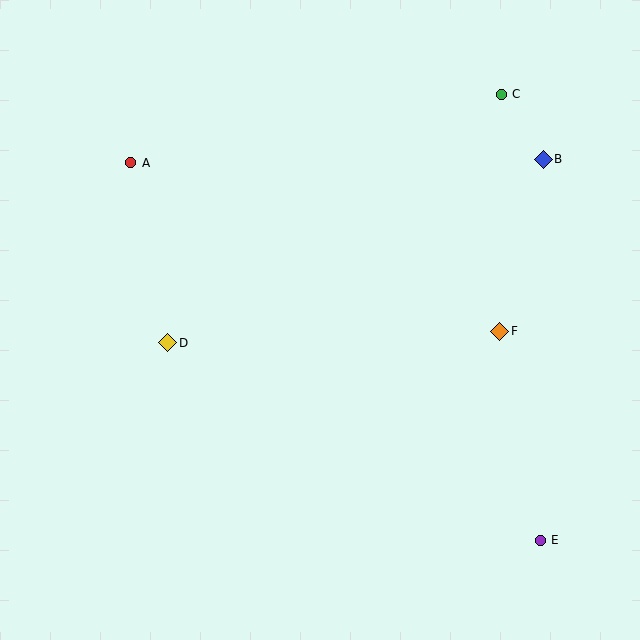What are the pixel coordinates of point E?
Point E is at (540, 540).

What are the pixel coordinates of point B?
Point B is at (543, 159).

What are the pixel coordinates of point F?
Point F is at (500, 331).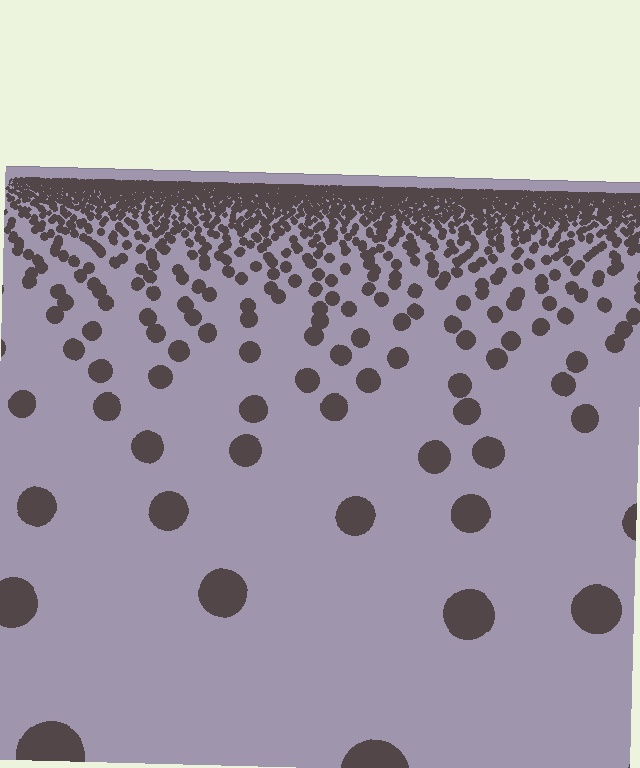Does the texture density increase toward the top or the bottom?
Density increases toward the top.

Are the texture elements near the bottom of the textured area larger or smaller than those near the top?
Larger. Near the bottom, elements are closer to the viewer and appear at a bigger on-screen size.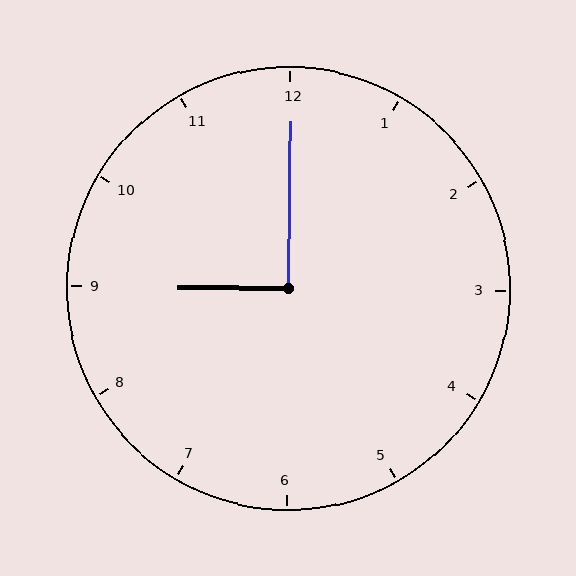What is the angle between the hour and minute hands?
Approximately 90 degrees.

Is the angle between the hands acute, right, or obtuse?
It is right.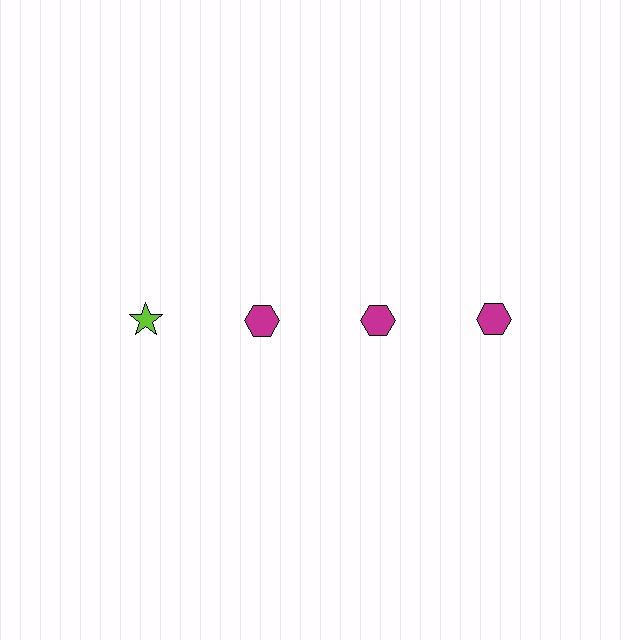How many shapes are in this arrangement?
There are 4 shapes arranged in a grid pattern.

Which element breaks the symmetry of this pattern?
The lime star in the top row, leftmost column breaks the symmetry. All other shapes are magenta hexagons.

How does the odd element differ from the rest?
It differs in both color (lime instead of magenta) and shape (star instead of hexagon).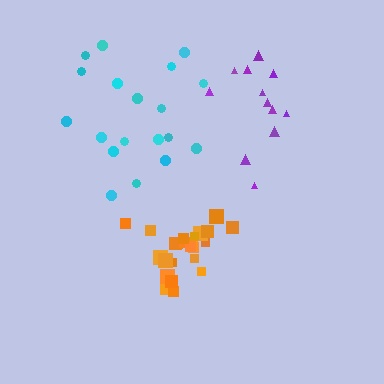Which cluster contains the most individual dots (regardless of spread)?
Orange (24).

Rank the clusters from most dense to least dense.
orange, purple, cyan.